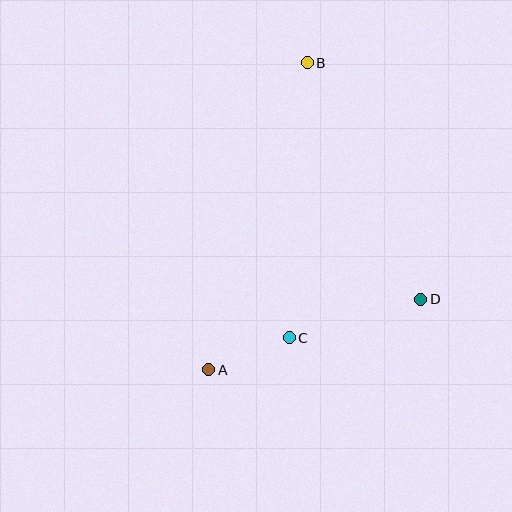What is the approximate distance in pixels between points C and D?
The distance between C and D is approximately 137 pixels.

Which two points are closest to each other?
Points A and C are closest to each other.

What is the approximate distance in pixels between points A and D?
The distance between A and D is approximately 223 pixels.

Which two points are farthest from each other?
Points A and B are farthest from each other.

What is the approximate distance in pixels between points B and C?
The distance between B and C is approximately 276 pixels.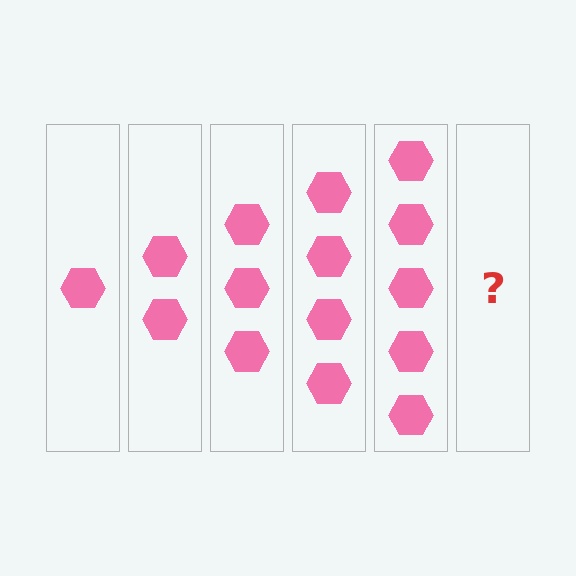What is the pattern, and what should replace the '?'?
The pattern is that each step adds one more hexagon. The '?' should be 6 hexagons.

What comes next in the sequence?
The next element should be 6 hexagons.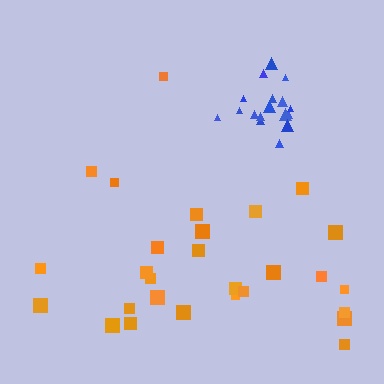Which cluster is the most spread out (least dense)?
Orange.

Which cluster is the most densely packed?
Blue.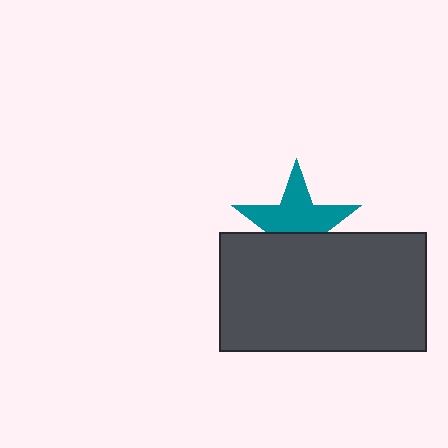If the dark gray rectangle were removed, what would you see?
You would see the complete teal star.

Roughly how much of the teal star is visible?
About half of it is visible (roughly 60%).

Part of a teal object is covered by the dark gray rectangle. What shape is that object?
It is a star.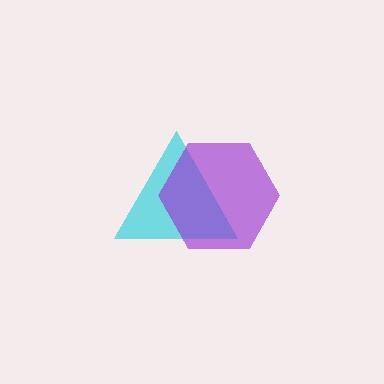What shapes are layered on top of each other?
The layered shapes are: a cyan triangle, a purple hexagon.